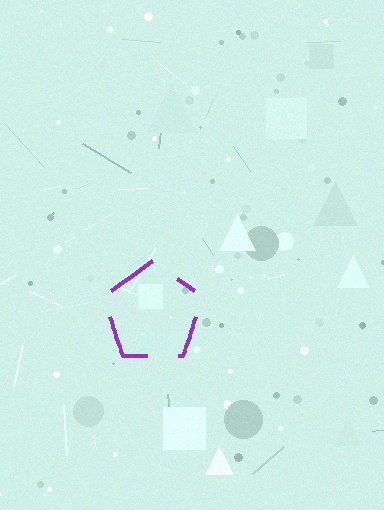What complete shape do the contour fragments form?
The contour fragments form a pentagon.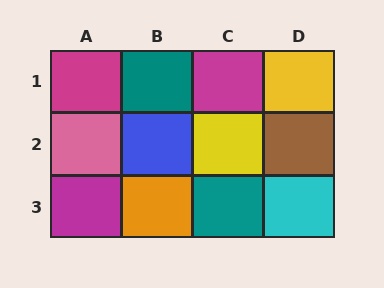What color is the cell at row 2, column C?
Yellow.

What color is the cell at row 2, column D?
Brown.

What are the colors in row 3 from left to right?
Magenta, orange, teal, cyan.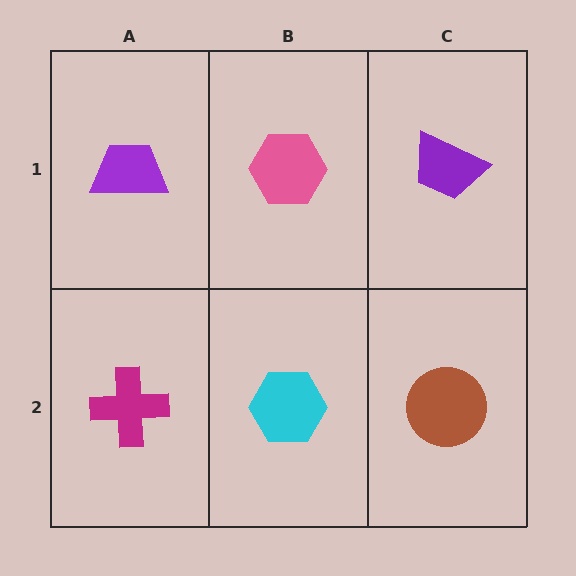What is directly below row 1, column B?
A cyan hexagon.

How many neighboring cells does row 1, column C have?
2.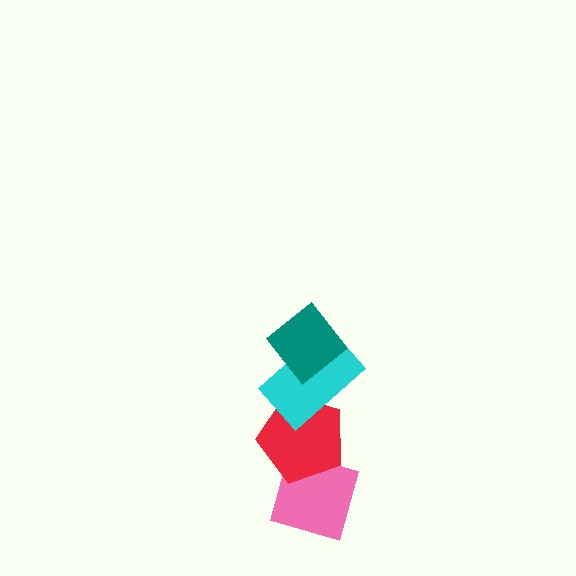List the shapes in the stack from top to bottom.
From top to bottom: the teal diamond, the cyan rectangle, the red pentagon, the pink diamond.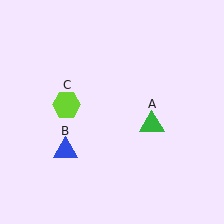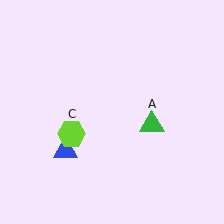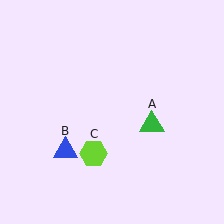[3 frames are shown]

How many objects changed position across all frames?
1 object changed position: lime hexagon (object C).